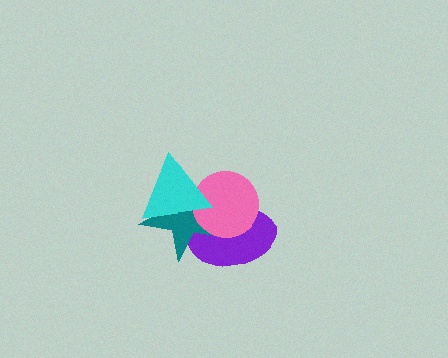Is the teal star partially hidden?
Yes, it is partially covered by another shape.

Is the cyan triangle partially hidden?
No, no other shape covers it.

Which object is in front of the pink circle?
The cyan triangle is in front of the pink circle.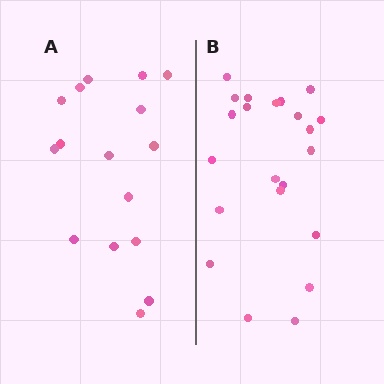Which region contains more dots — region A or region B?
Region B (the right region) has more dots.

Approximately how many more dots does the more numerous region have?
Region B has about 6 more dots than region A.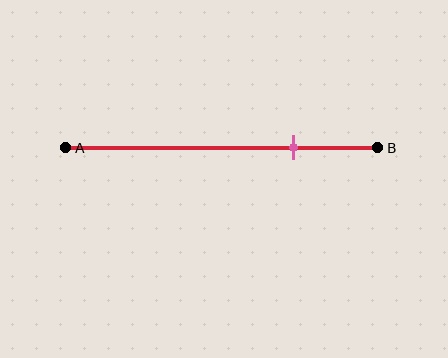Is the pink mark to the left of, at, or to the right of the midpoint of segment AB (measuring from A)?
The pink mark is to the right of the midpoint of segment AB.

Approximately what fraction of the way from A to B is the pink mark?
The pink mark is approximately 75% of the way from A to B.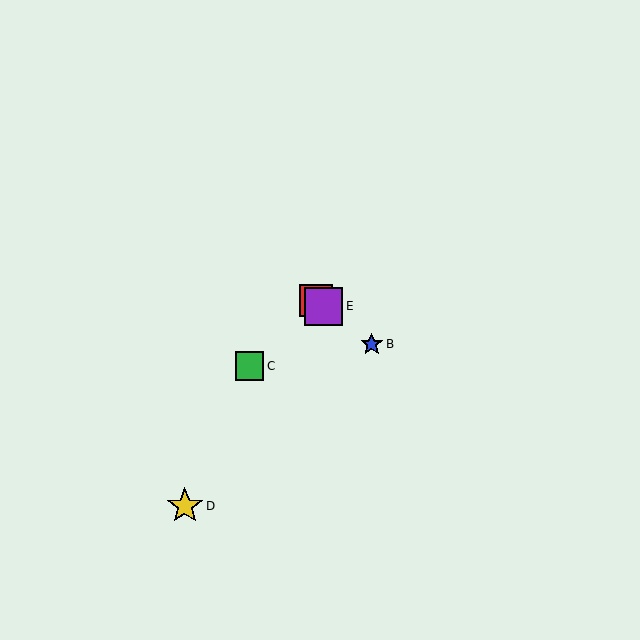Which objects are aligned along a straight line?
Objects A, B, E are aligned along a straight line.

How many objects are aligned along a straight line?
3 objects (A, B, E) are aligned along a straight line.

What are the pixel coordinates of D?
Object D is at (185, 506).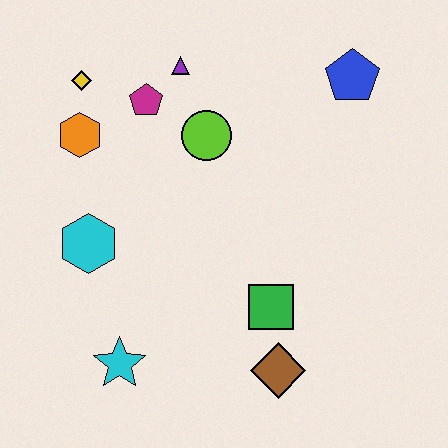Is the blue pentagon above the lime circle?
Yes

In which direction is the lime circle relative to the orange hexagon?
The lime circle is to the right of the orange hexagon.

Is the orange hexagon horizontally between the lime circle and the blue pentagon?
No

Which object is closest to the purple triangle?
The magenta pentagon is closest to the purple triangle.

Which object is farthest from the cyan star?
The blue pentagon is farthest from the cyan star.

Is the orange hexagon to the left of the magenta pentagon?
Yes